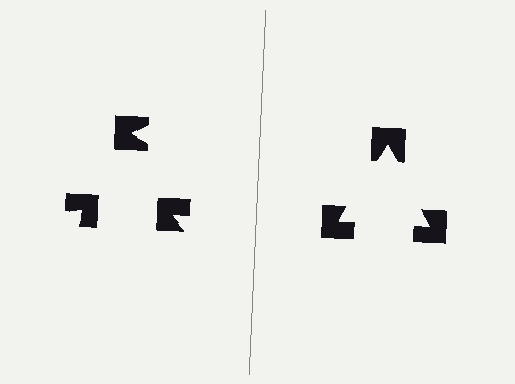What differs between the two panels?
The notched squares are positioned identically on both sides; only the wedge orientations differ. On the right they align to a triangle; on the left they are misaligned.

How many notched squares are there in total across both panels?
6 — 3 on each side.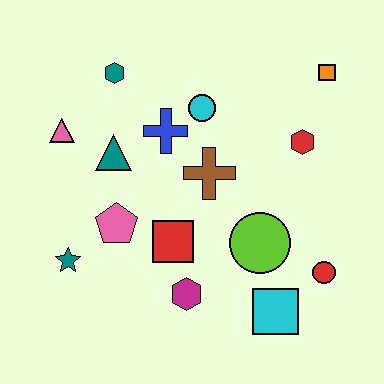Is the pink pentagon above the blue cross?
No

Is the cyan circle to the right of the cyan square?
No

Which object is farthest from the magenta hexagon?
The orange square is farthest from the magenta hexagon.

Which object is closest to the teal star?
The pink pentagon is closest to the teal star.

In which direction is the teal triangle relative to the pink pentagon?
The teal triangle is above the pink pentagon.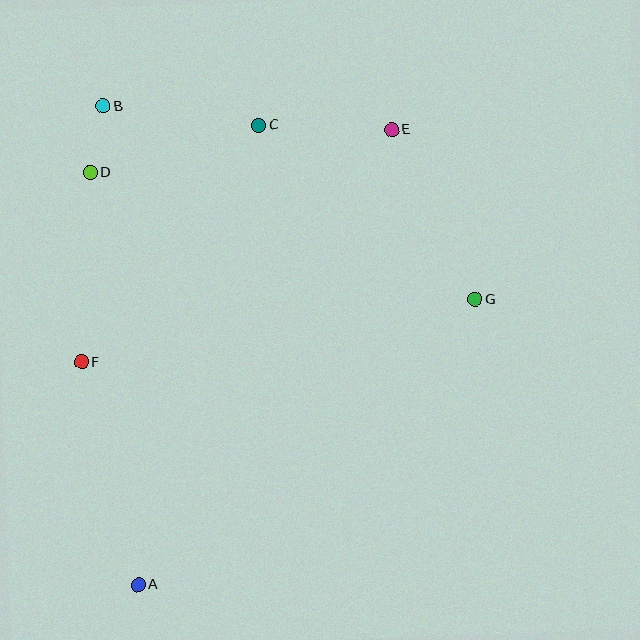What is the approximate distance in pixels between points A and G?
The distance between A and G is approximately 442 pixels.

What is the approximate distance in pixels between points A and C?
The distance between A and C is approximately 475 pixels.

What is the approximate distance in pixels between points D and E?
The distance between D and E is approximately 305 pixels.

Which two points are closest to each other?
Points B and D are closest to each other.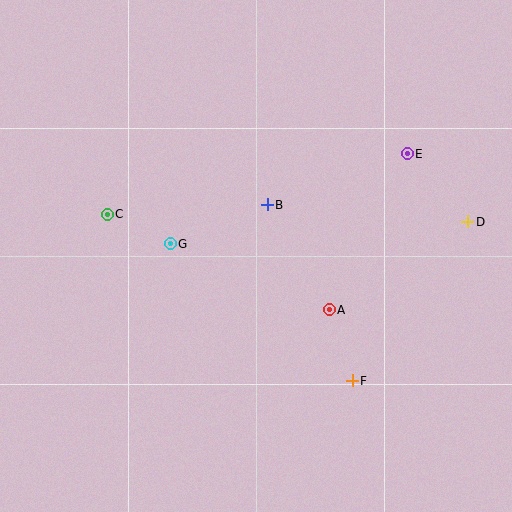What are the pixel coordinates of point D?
Point D is at (468, 222).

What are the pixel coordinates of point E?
Point E is at (407, 154).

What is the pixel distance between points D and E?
The distance between D and E is 91 pixels.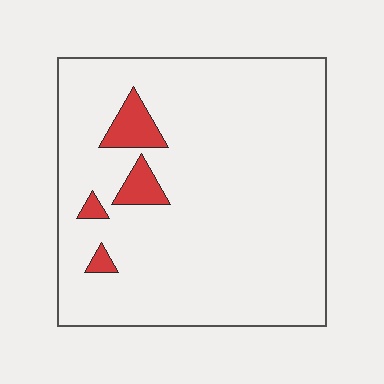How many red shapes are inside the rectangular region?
4.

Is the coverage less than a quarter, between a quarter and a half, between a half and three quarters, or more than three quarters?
Less than a quarter.